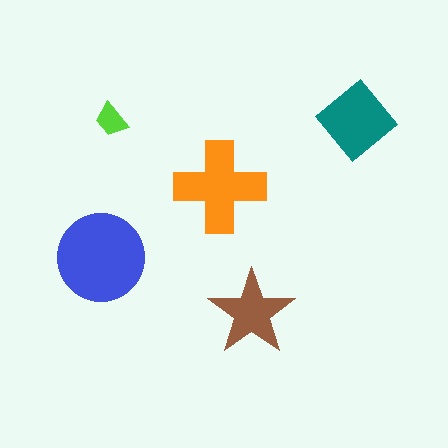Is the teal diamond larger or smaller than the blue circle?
Smaller.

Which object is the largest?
The blue circle.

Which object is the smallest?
The lime trapezoid.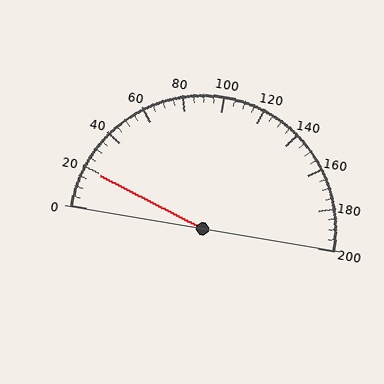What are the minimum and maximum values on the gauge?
The gauge ranges from 0 to 200.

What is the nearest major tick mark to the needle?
The nearest major tick mark is 20.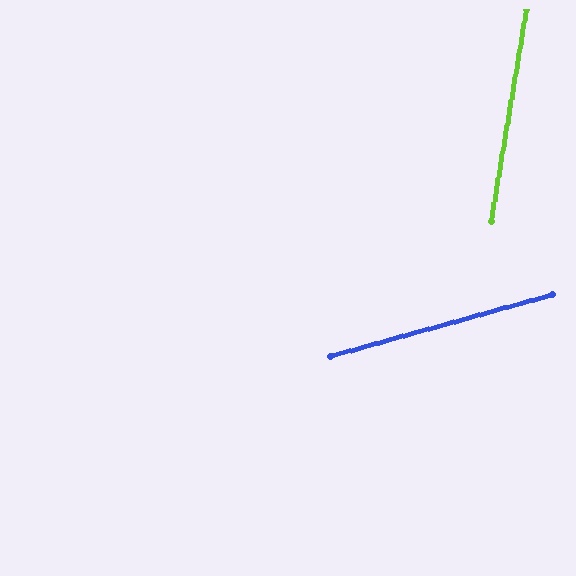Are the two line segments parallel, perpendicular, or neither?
Neither parallel nor perpendicular — they differ by about 65°.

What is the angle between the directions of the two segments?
Approximately 65 degrees.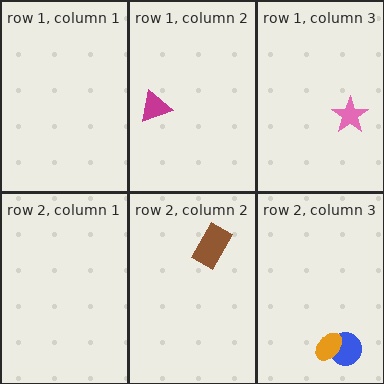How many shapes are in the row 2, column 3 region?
2.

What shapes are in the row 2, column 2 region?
The brown rectangle.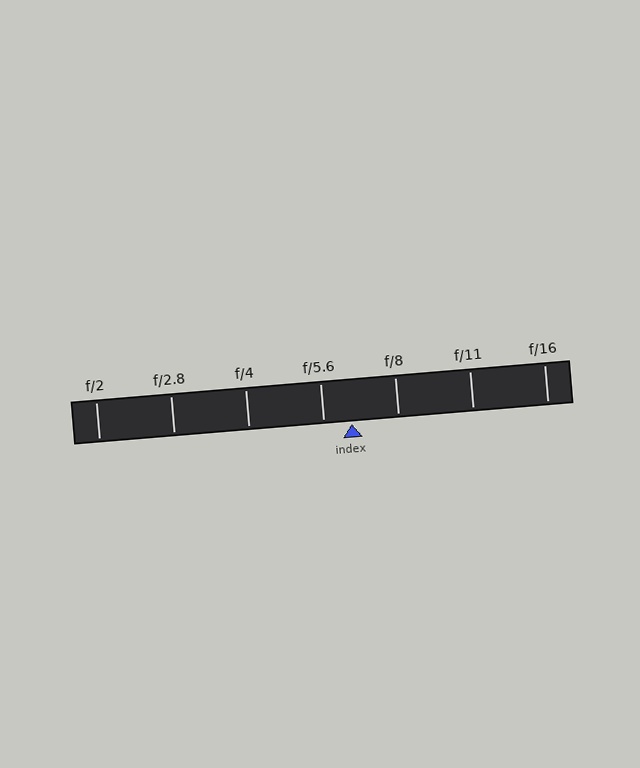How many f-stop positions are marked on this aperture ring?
There are 7 f-stop positions marked.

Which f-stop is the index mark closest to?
The index mark is closest to f/5.6.